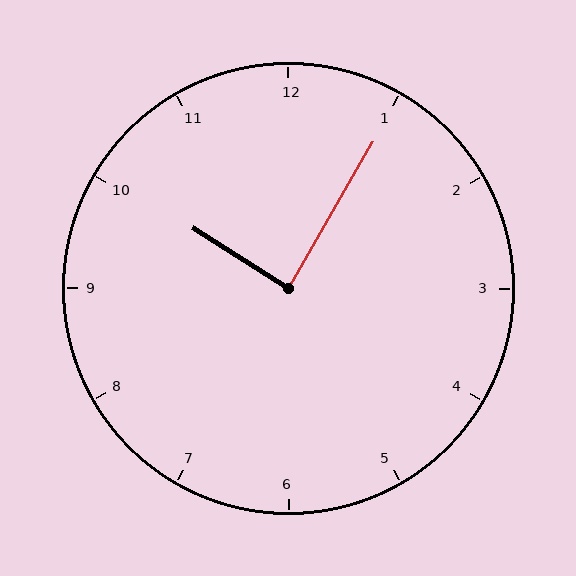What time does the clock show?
10:05.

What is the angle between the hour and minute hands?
Approximately 88 degrees.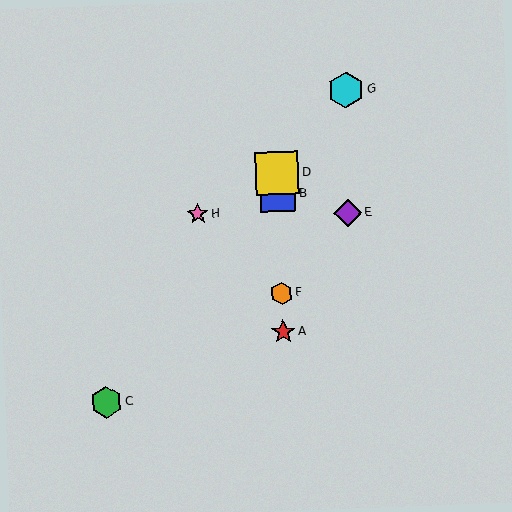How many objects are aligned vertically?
4 objects (A, B, D, F) are aligned vertically.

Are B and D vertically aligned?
Yes, both are at x≈278.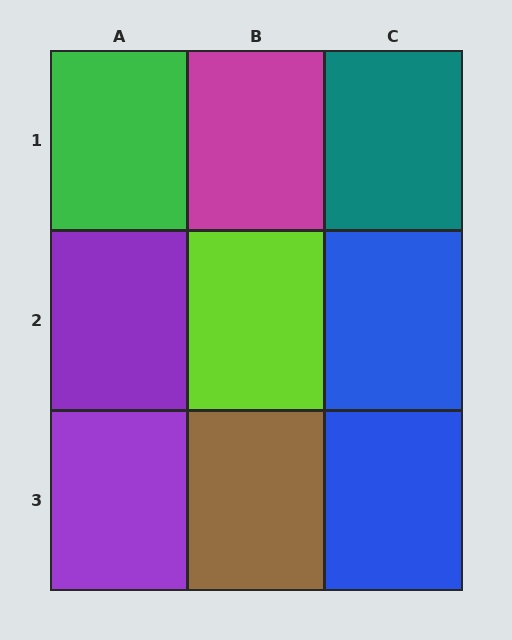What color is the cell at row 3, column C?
Blue.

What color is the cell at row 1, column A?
Green.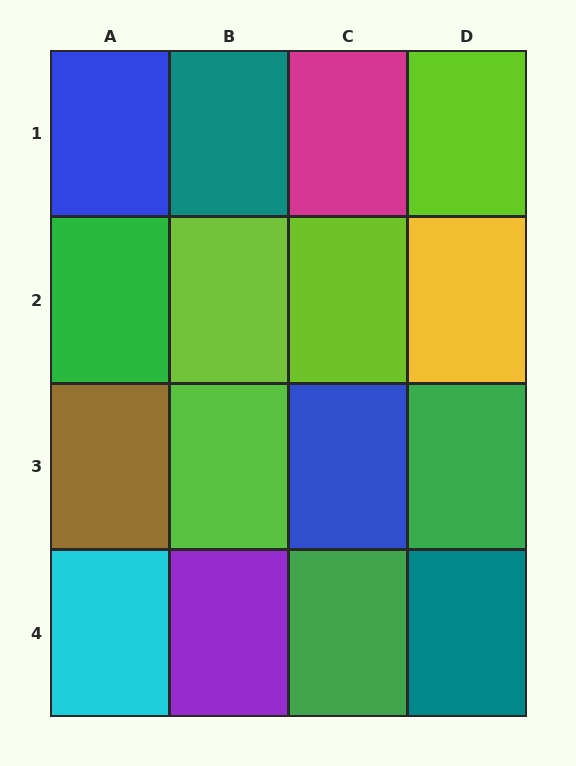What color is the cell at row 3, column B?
Lime.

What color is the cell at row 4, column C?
Green.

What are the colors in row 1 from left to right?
Blue, teal, magenta, lime.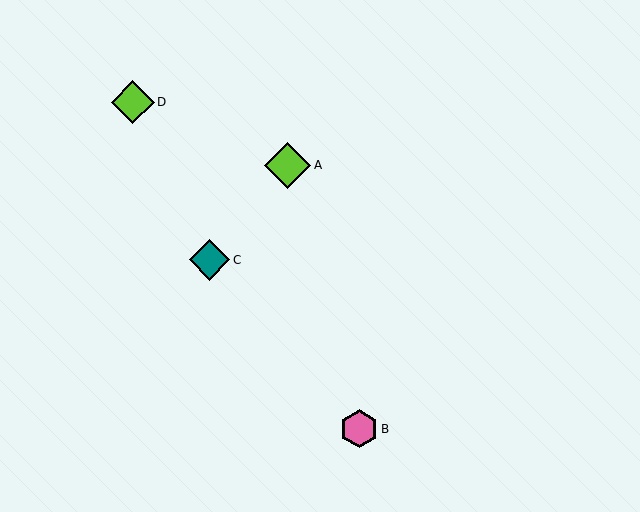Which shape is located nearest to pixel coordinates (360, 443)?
The pink hexagon (labeled B) at (359, 429) is nearest to that location.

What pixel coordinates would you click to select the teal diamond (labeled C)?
Click at (210, 260) to select the teal diamond C.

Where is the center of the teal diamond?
The center of the teal diamond is at (210, 260).